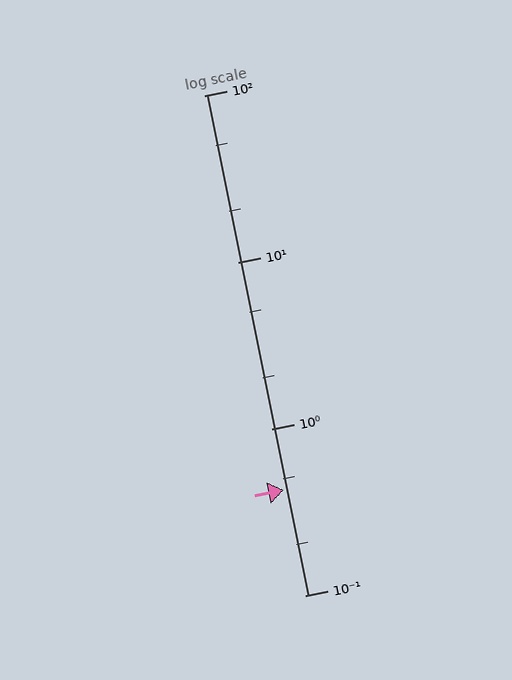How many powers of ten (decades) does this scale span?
The scale spans 3 decades, from 0.1 to 100.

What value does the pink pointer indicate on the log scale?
The pointer indicates approximately 0.43.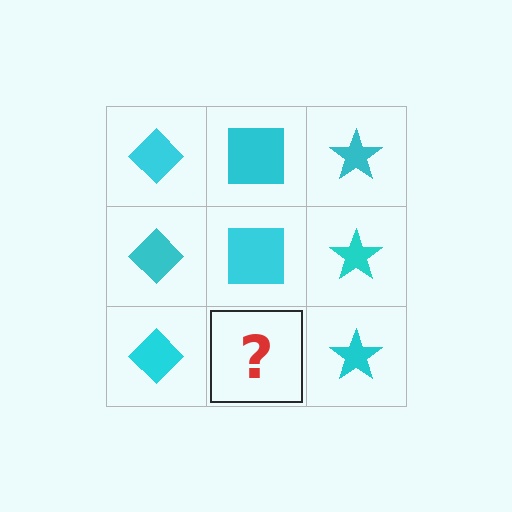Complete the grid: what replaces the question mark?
The question mark should be replaced with a cyan square.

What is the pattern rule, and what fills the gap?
The rule is that each column has a consistent shape. The gap should be filled with a cyan square.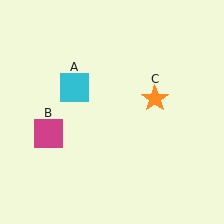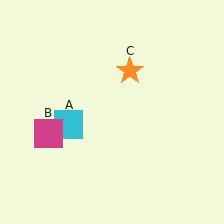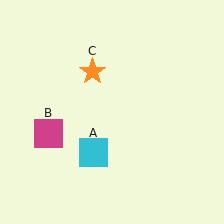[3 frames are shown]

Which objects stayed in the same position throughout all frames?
Magenta square (object B) remained stationary.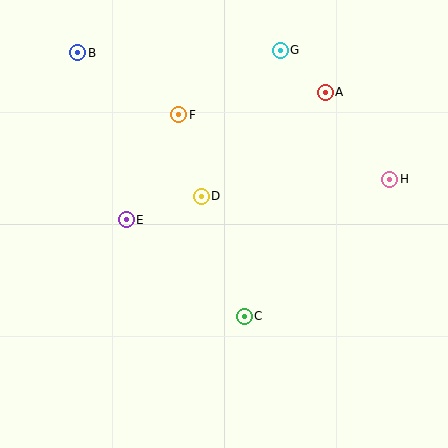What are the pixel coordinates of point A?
Point A is at (325, 92).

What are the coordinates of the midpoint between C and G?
The midpoint between C and G is at (262, 183).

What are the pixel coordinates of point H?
Point H is at (390, 179).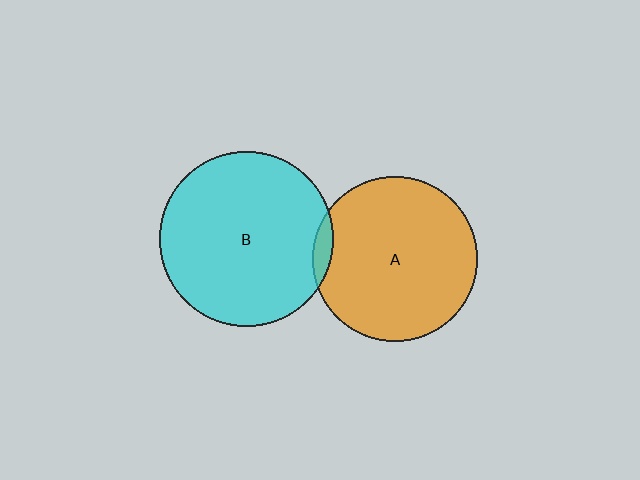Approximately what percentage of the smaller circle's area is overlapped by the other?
Approximately 5%.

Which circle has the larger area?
Circle B (cyan).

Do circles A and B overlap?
Yes.